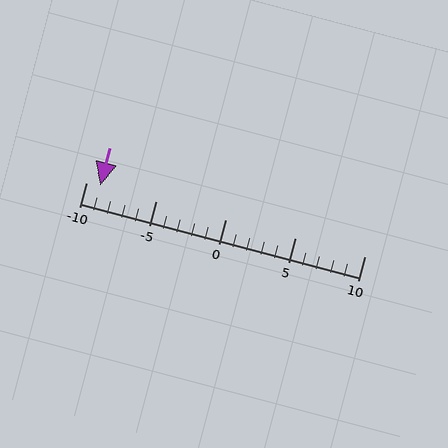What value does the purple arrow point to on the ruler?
The purple arrow points to approximately -9.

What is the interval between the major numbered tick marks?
The major tick marks are spaced 5 units apart.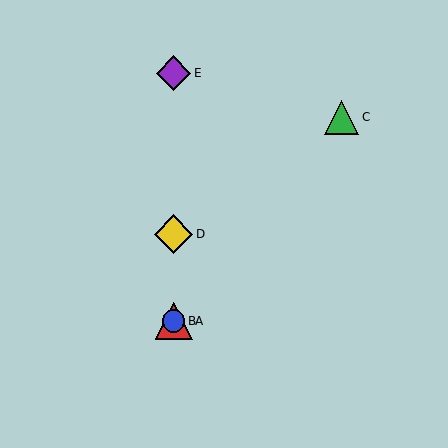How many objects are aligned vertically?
4 objects (A, B, D, E) are aligned vertically.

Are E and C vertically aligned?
No, E is at x≈174 and C is at x≈342.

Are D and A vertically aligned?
Yes, both are at x≈174.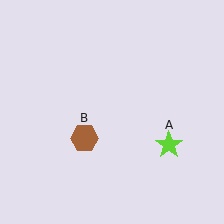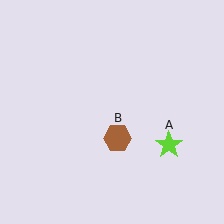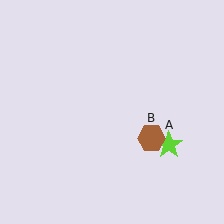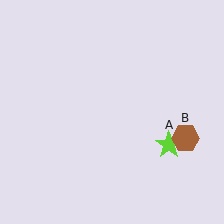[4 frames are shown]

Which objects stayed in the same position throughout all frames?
Lime star (object A) remained stationary.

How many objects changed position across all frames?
1 object changed position: brown hexagon (object B).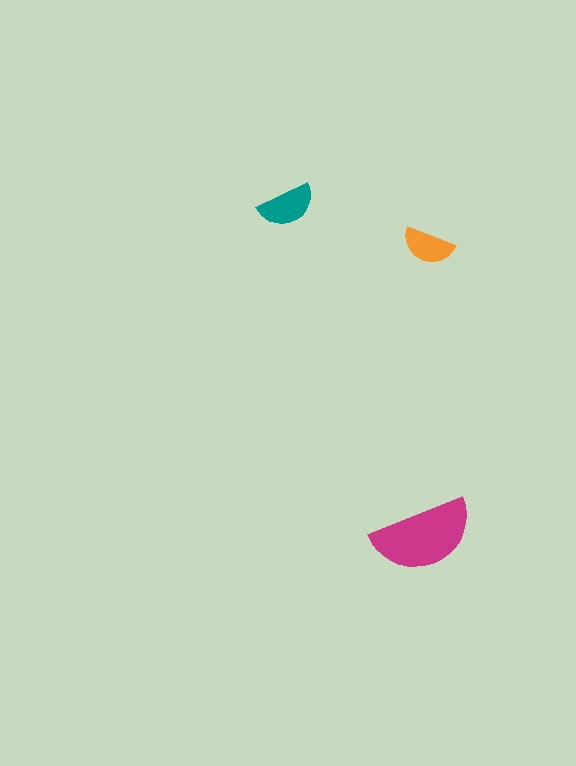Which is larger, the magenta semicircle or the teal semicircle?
The magenta one.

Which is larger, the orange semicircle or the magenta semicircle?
The magenta one.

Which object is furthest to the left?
The teal semicircle is leftmost.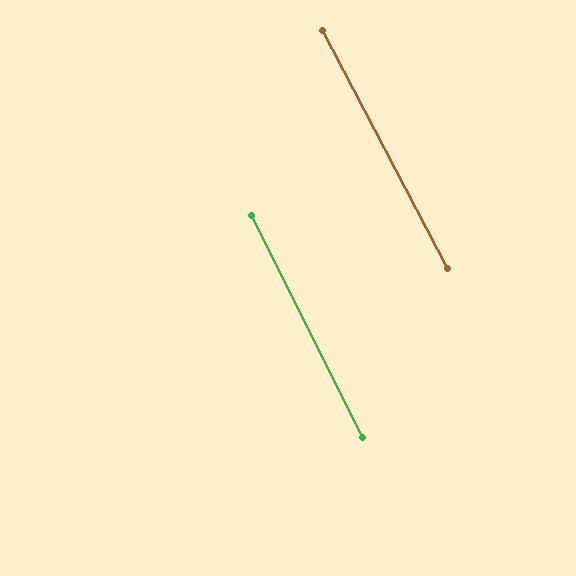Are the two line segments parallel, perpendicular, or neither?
Parallel — their directions differ by only 1.2°.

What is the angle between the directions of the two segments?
Approximately 1 degree.